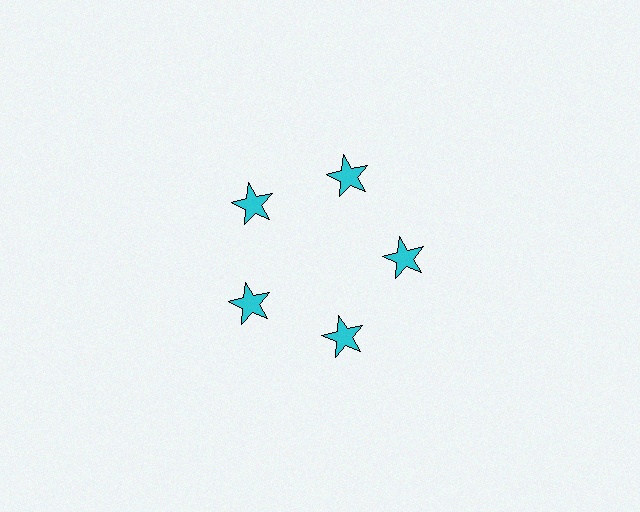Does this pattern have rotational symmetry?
Yes, this pattern has 5-fold rotational symmetry. It looks the same after rotating 72 degrees around the center.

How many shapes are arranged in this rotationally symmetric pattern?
There are 5 shapes, arranged in 5 groups of 1.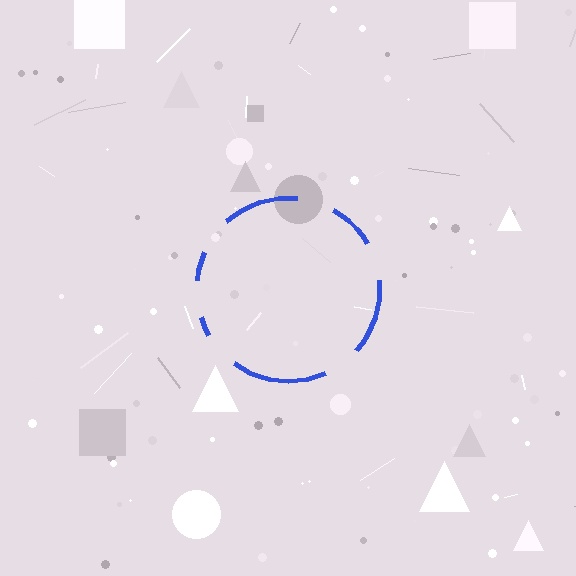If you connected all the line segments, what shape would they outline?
They would outline a circle.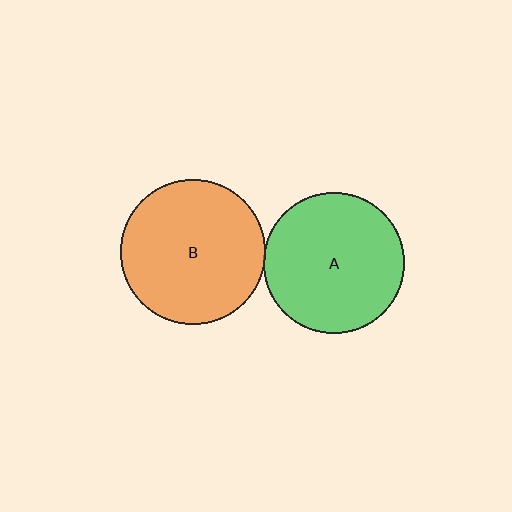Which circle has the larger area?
Circle B (orange).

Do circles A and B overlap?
Yes.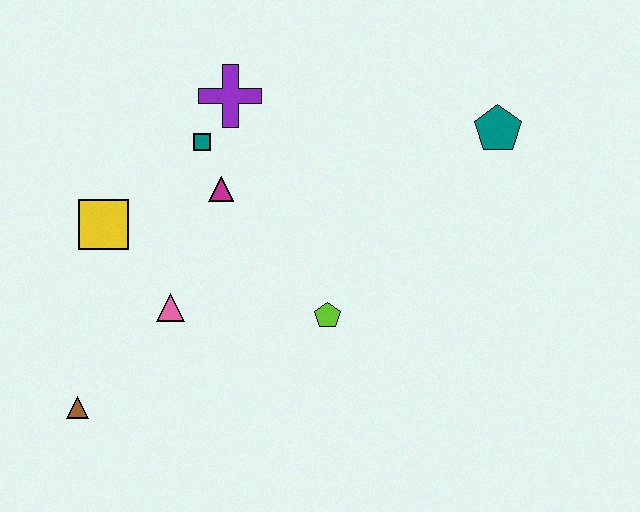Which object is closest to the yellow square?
The pink triangle is closest to the yellow square.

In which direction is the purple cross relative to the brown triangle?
The purple cross is above the brown triangle.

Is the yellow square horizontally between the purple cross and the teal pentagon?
No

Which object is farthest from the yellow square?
The teal pentagon is farthest from the yellow square.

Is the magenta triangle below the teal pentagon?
Yes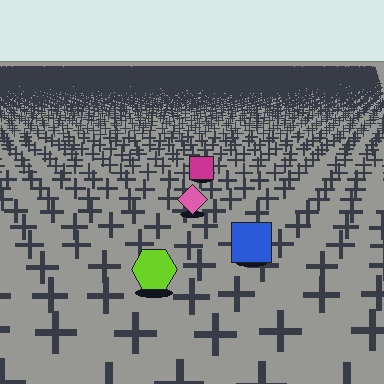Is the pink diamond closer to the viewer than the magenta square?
Yes. The pink diamond is closer — you can tell from the texture gradient: the ground texture is coarser near it.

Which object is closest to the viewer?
The lime hexagon is closest. The texture marks near it are larger and more spread out.